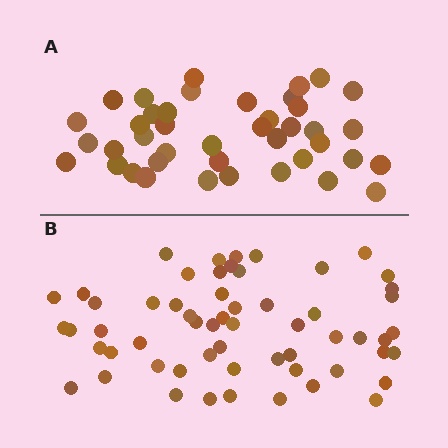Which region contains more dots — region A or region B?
Region B (the bottom region) has more dots.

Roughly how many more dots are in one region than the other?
Region B has approximately 15 more dots than region A.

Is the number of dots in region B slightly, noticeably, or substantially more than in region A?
Region B has noticeably more, but not dramatically so. The ratio is roughly 1.4 to 1.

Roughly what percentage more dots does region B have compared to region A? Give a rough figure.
About 40% more.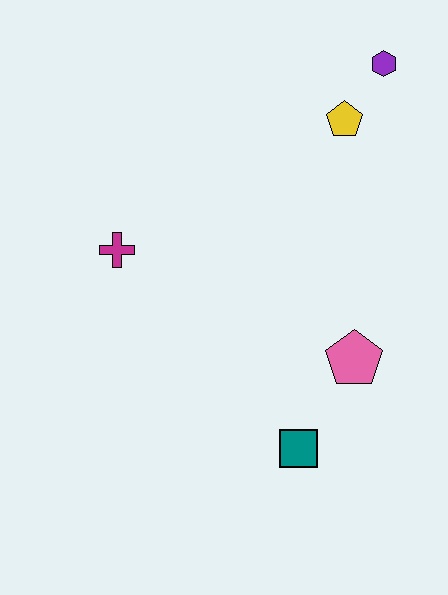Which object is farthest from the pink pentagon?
The purple hexagon is farthest from the pink pentagon.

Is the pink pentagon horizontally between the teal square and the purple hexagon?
Yes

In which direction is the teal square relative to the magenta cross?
The teal square is below the magenta cross.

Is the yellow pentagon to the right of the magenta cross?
Yes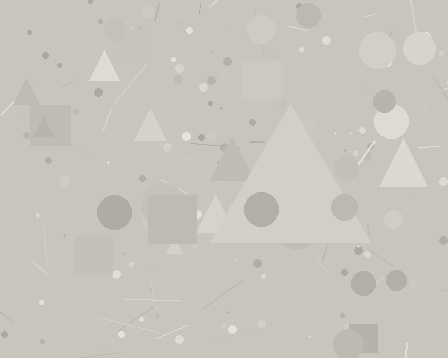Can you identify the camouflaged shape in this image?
The camouflaged shape is a triangle.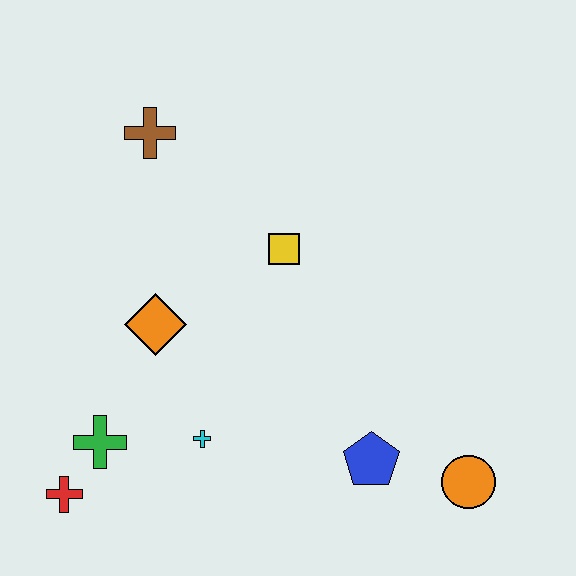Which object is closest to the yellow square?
The orange diamond is closest to the yellow square.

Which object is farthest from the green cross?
The orange circle is farthest from the green cross.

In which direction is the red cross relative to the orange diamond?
The red cross is below the orange diamond.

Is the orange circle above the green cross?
No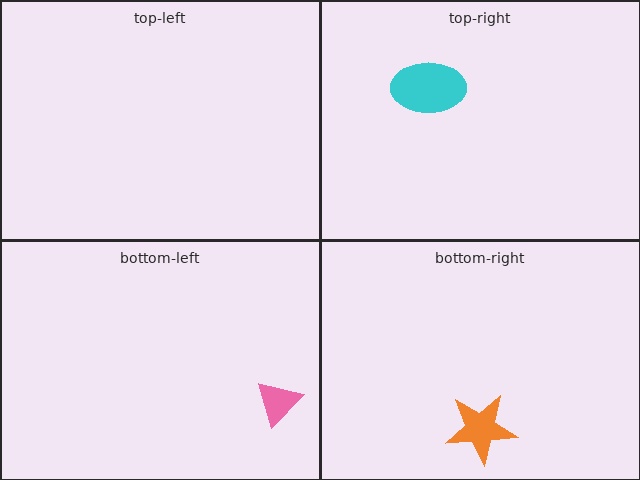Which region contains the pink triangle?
The bottom-left region.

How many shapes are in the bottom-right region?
1.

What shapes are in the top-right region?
The cyan ellipse.